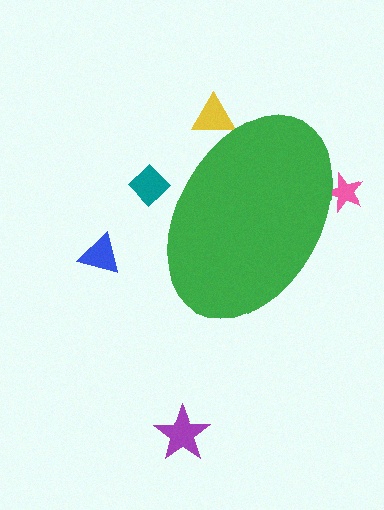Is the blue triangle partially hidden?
No, the blue triangle is fully visible.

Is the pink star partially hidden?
Yes, the pink star is partially hidden behind the green ellipse.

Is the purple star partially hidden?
No, the purple star is fully visible.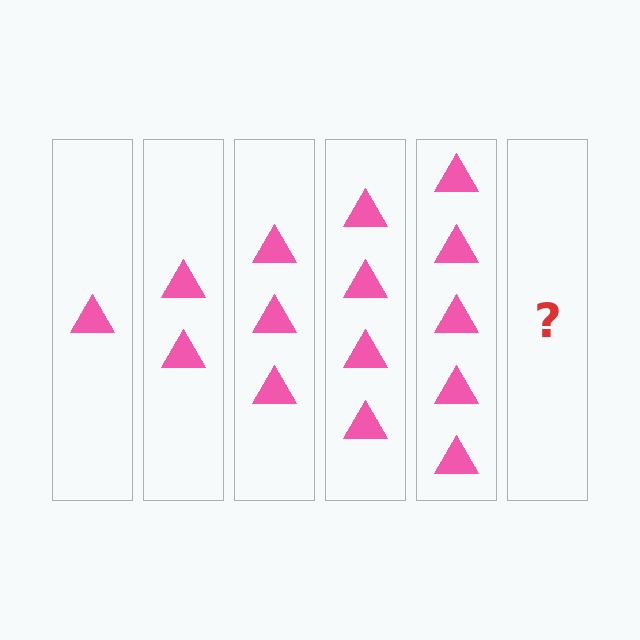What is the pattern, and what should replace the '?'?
The pattern is that each step adds one more triangle. The '?' should be 6 triangles.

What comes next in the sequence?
The next element should be 6 triangles.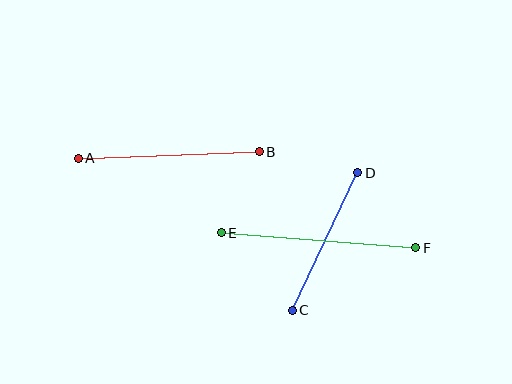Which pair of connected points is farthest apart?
Points E and F are farthest apart.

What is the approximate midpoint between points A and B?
The midpoint is at approximately (169, 155) pixels.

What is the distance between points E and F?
The distance is approximately 195 pixels.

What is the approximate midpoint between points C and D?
The midpoint is at approximately (325, 242) pixels.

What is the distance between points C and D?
The distance is approximately 152 pixels.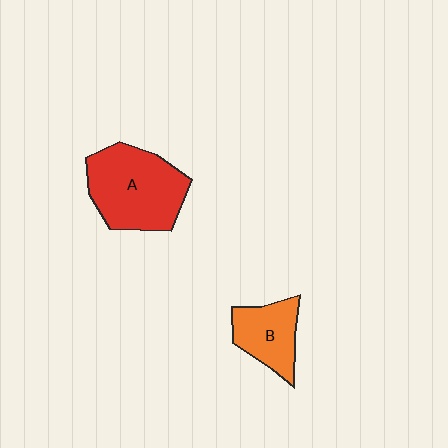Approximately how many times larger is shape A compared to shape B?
Approximately 1.8 times.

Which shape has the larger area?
Shape A (red).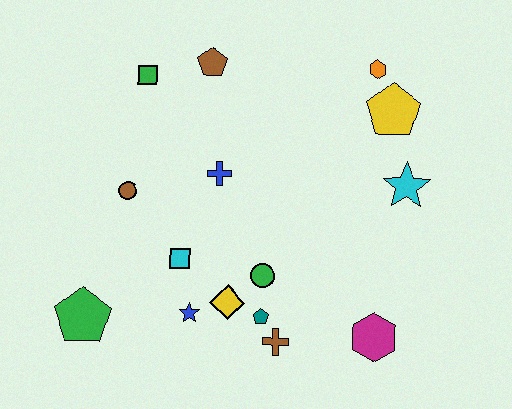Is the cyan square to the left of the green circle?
Yes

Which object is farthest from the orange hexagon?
The green pentagon is farthest from the orange hexagon.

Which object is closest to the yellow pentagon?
The orange hexagon is closest to the yellow pentagon.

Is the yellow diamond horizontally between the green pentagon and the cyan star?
Yes